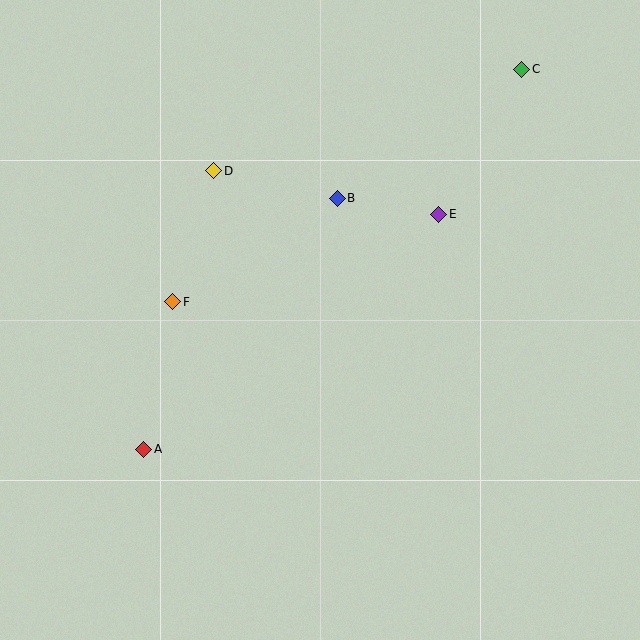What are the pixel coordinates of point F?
Point F is at (173, 302).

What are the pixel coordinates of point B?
Point B is at (337, 198).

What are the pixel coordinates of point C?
Point C is at (522, 69).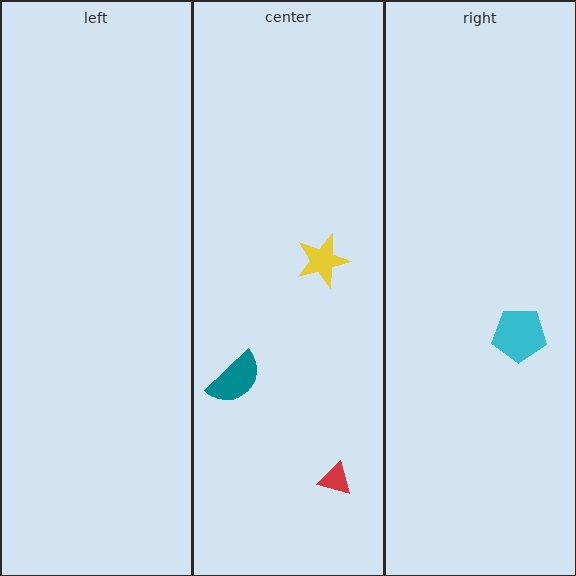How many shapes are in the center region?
3.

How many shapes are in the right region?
1.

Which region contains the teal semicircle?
The center region.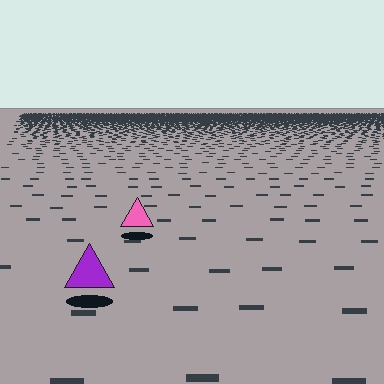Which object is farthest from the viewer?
The pink triangle is farthest from the viewer. It appears smaller and the ground texture around it is denser.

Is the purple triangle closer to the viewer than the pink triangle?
Yes. The purple triangle is closer — you can tell from the texture gradient: the ground texture is coarser near it.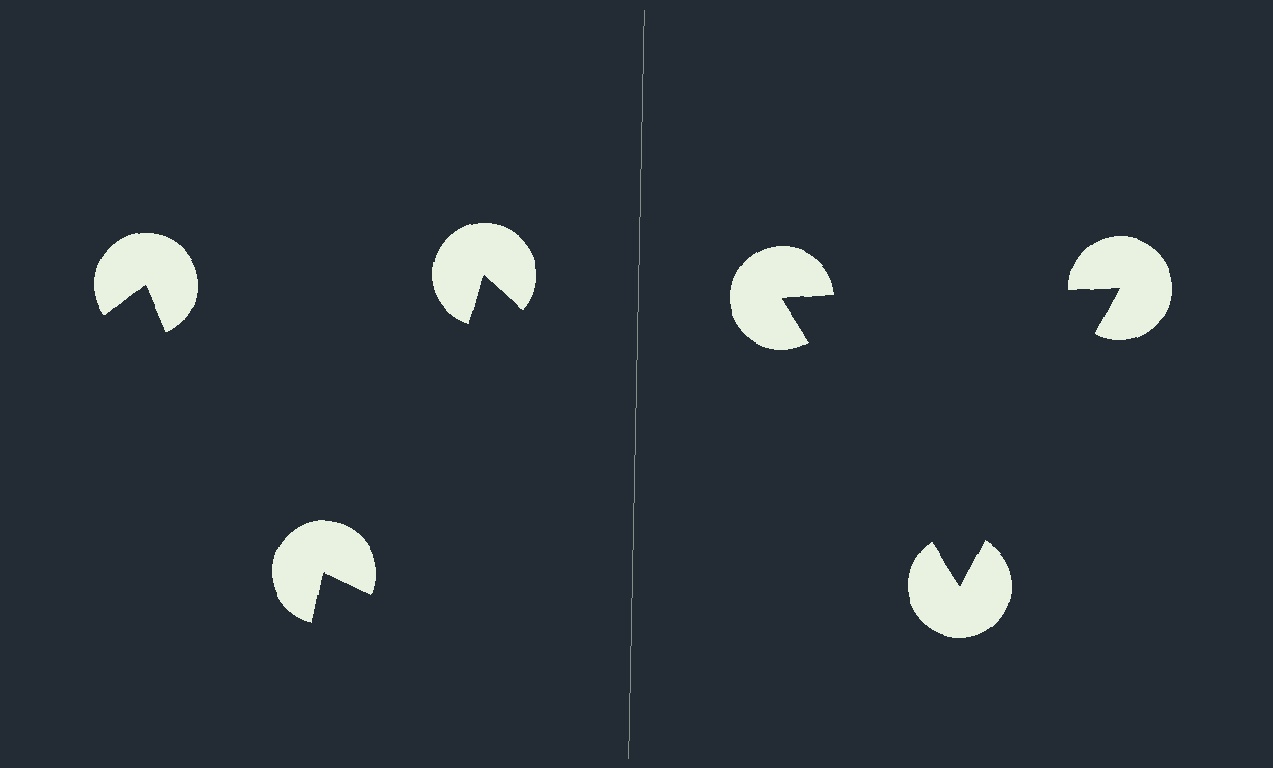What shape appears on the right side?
An illusory triangle.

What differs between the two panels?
The pac-man discs are positioned identically on both sides; only the wedge orientations differ. On the right they align to a triangle; on the left they are misaligned.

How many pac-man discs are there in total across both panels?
6 — 3 on each side.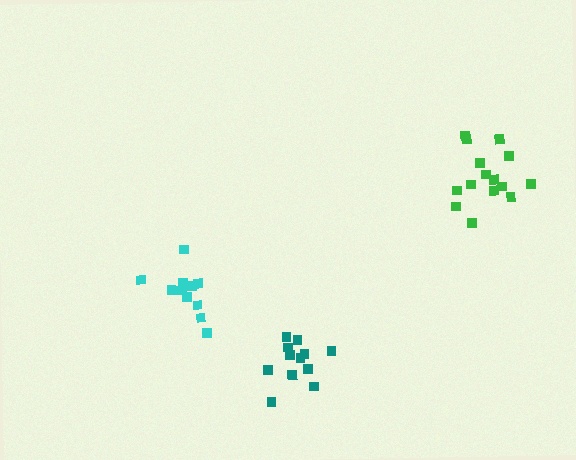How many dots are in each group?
Group 1: 15 dots, Group 2: 12 dots, Group 3: 12 dots (39 total).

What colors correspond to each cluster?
The clusters are colored: green, cyan, teal.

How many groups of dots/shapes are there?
There are 3 groups.